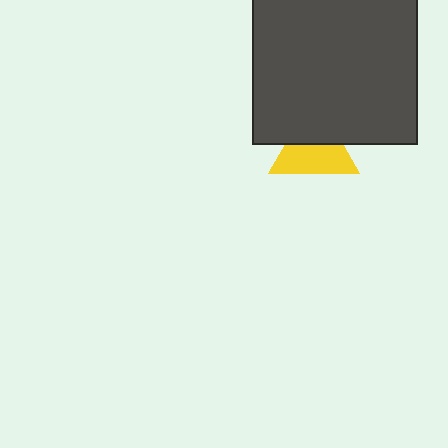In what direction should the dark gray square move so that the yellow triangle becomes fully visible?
The dark gray square should move up. That is the shortest direction to clear the overlap and leave the yellow triangle fully visible.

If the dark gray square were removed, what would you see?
You would see the complete yellow triangle.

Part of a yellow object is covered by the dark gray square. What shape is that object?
It is a triangle.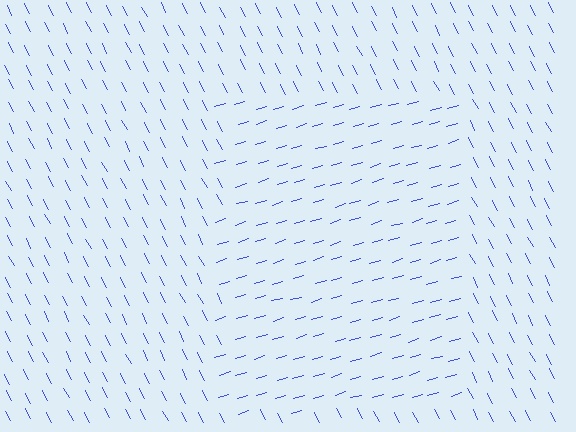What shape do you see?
I see a rectangle.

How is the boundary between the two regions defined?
The boundary is defined purely by a change in line orientation (approximately 80 degrees difference). All lines are the same color and thickness.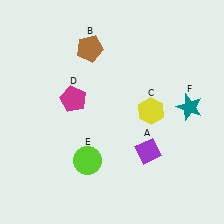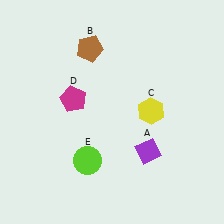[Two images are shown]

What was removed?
The teal star (F) was removed in Image 2.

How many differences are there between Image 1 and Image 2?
There is 1 difference between the two images.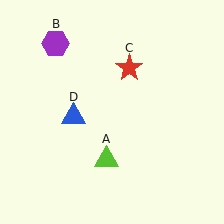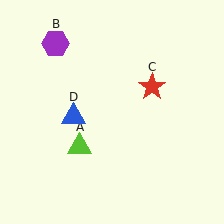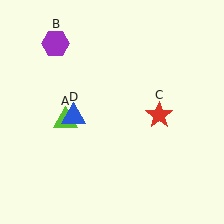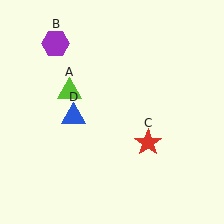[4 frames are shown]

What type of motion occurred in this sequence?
The lime triangle (object A), red star (object C) rotated clockwise around the center of the scene.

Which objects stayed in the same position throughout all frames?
Purple hexagon (object B) and blue triangle (object D) remained stationary.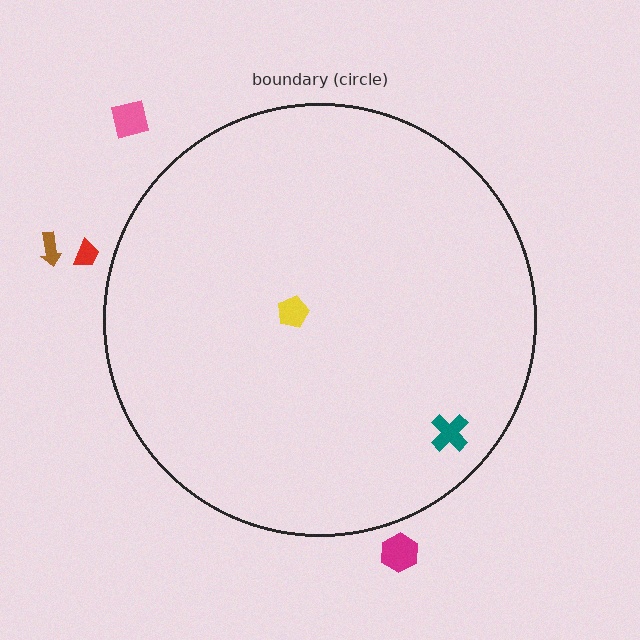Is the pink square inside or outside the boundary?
Outside.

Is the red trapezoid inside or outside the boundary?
Outside.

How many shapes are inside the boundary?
2 inside, 4 outside.